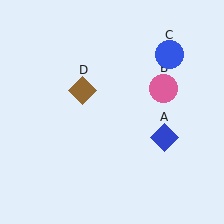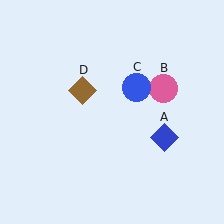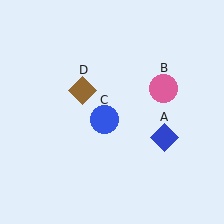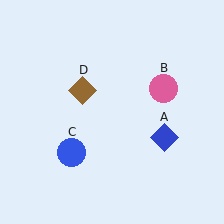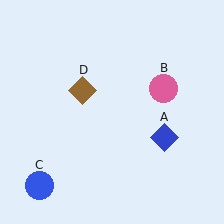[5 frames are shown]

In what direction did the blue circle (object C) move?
The blue circle (object C) moved down and to the left.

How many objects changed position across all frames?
1 object changed position: blue circle (object C).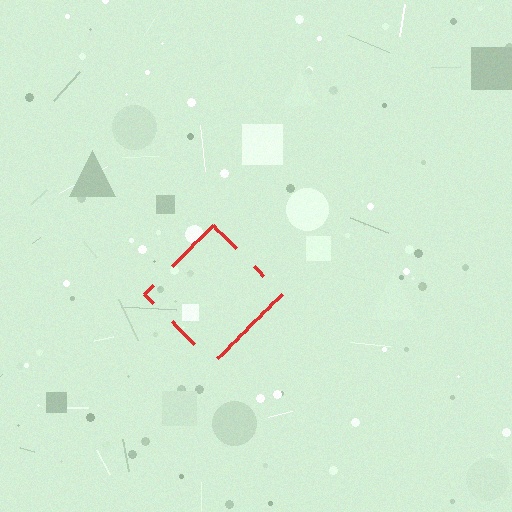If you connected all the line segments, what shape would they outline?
They would outline a diamond.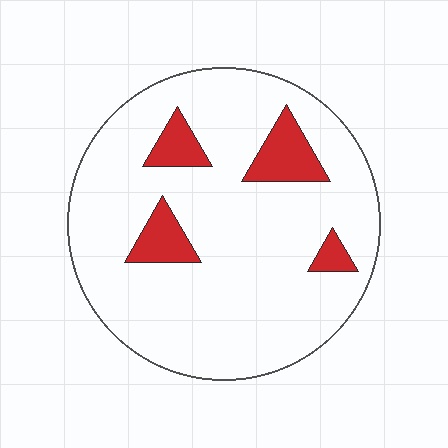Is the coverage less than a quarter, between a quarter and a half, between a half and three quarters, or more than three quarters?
Less than a quarter.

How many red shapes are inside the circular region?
4.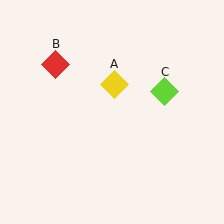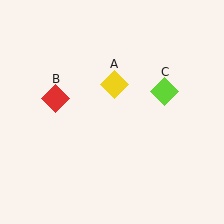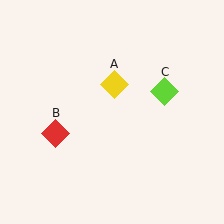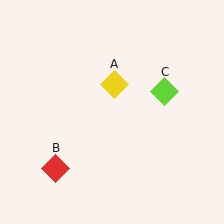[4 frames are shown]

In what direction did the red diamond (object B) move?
The red diamond (object B) moved down.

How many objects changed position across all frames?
1 object changed position: red diamond (object B).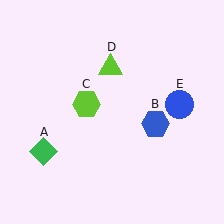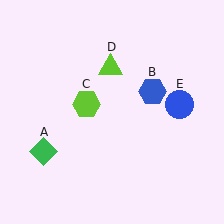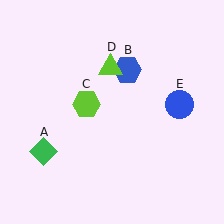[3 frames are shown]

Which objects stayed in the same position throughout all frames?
Green diamond (object A) and lime hexagon (object C) and lime triangle (object D) and blue circle (object E) remained stationary.